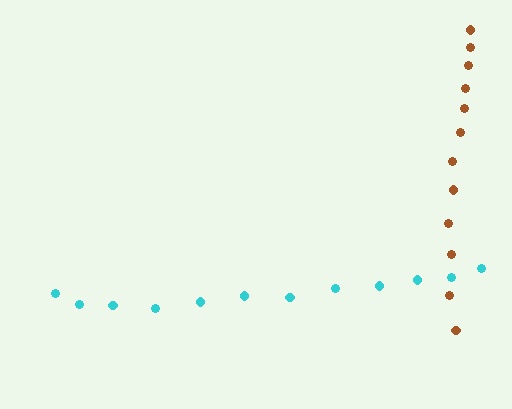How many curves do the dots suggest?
There are 2 distinct paths.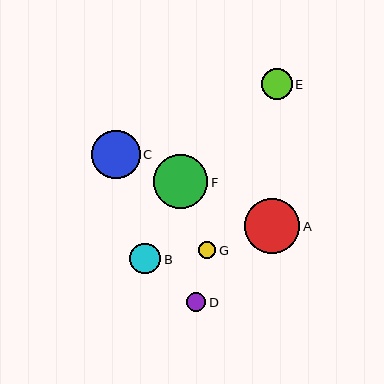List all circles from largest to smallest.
From largest to smallest: A, F, C, E, B, D, G.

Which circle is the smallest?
Circle G is the smallest with a size of approximately 17 pixels.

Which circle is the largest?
Circle A is the largest with a size of approximately 55 pixels.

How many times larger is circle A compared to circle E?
Circle A is approximately 1.8 times the size of circle E.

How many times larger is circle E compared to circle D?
Circle E is approximately 1.7 times the size of circle D.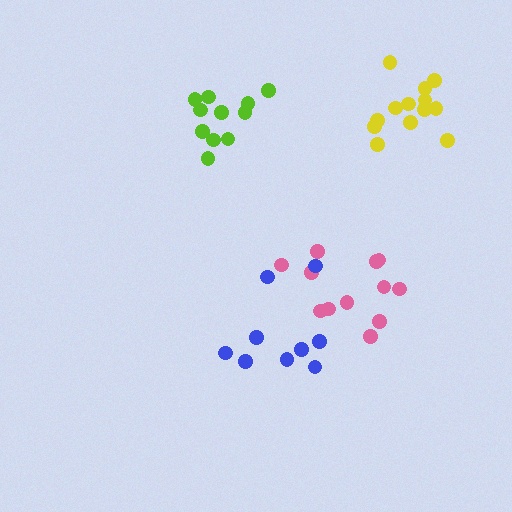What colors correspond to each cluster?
The clusters are colored: lime, pink, blue, yellow.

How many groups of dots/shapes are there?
There are 4 groups.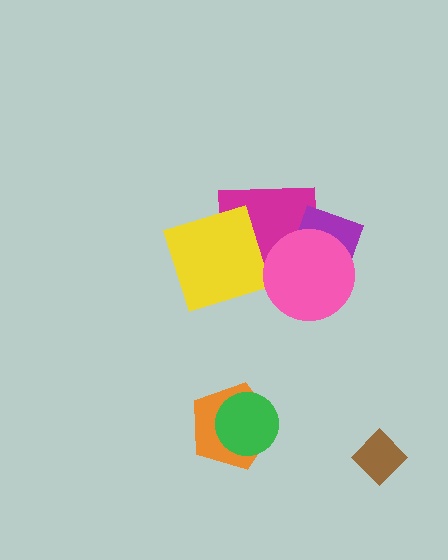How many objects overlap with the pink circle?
2 objects overlap with the pink circle.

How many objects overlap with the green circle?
1 object overlaps with the green circle.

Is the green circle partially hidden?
No, no other shape covers it.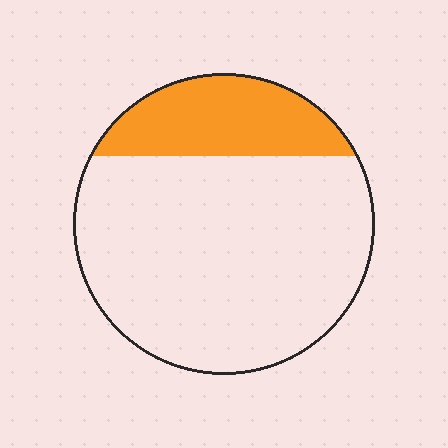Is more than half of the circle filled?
No.